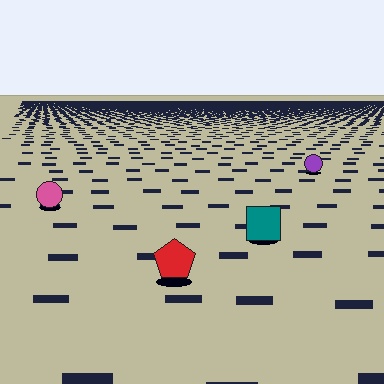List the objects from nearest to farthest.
From nearest to farthest: the red pentagon, the teal square, the pink circle, the purple circle.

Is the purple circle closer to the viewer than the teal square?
No. The teal square is closer — you can tell from the texture gradient: the ground texture is coarser near it.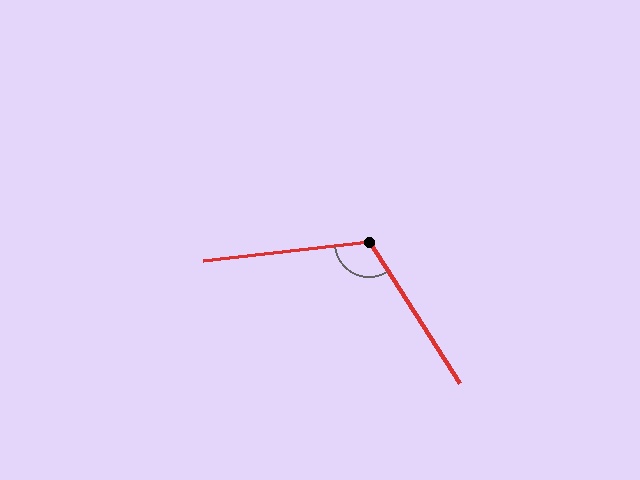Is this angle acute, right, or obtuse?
It is obtuse.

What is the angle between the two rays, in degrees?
Approximately 116 degrees.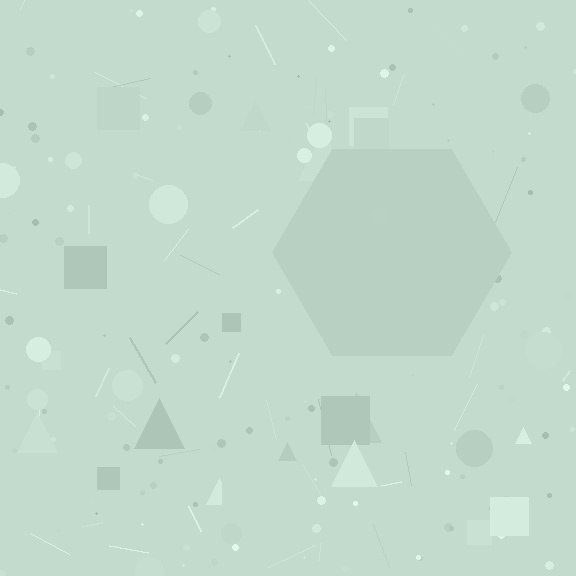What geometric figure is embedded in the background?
A hexagon is embedded in the background.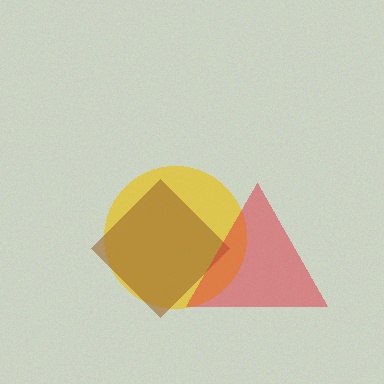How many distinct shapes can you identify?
There are 3 distinct shapes: a yellow circle, a brown diamond, a red triangle.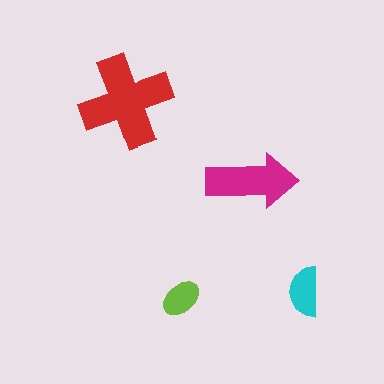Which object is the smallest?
The lime ellipse.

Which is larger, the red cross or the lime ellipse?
The red cross.